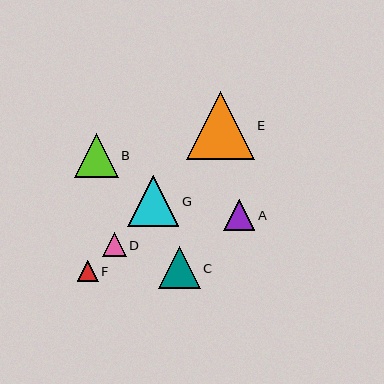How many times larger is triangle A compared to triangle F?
Triangle A is approximately 1.5 times the size of triangle F.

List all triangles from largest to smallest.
From largest to smallest: E, G, B, C, A, D, F.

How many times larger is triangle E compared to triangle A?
Triangle E is approximately 2.2 times the size of triangle A.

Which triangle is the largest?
Triangle E is the largest with a size of approximately 68 pixels.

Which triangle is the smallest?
Triangle F is the smallest with a size of approximately 20 pixels.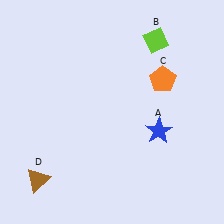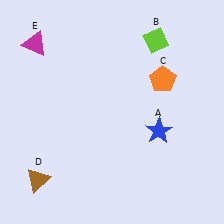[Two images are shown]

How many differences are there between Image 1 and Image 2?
There is 1 difference between the two images.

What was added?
A magenta triangle (E) was added in Image 2.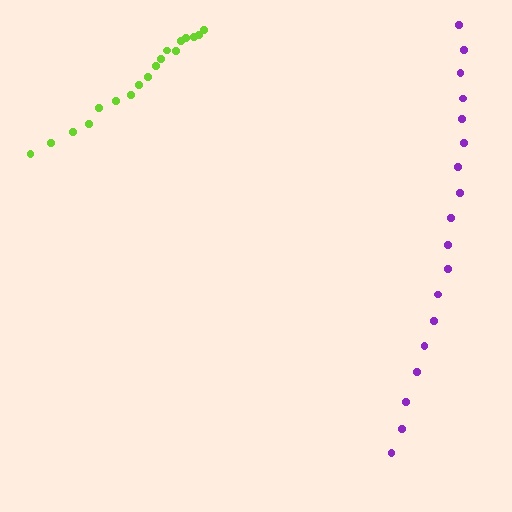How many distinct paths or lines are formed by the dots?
There are 2 distinct paths.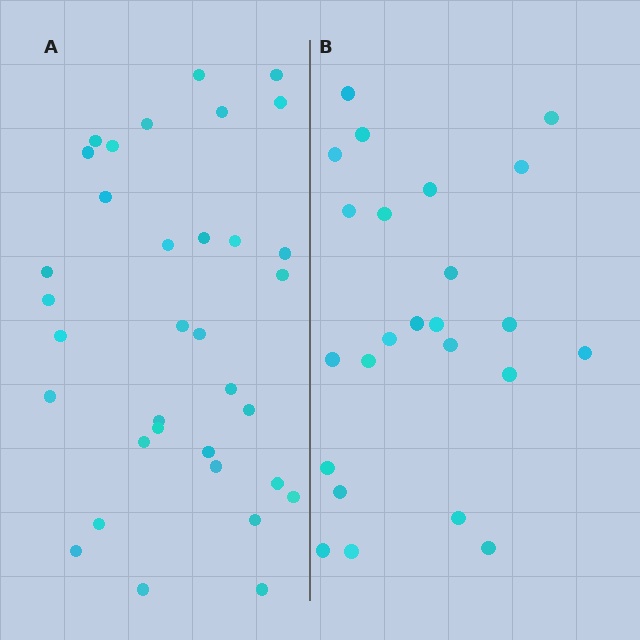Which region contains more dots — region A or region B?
Region A (the left region) has more dots.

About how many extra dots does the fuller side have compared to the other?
Region A has roughly 10 or so more dots than region B.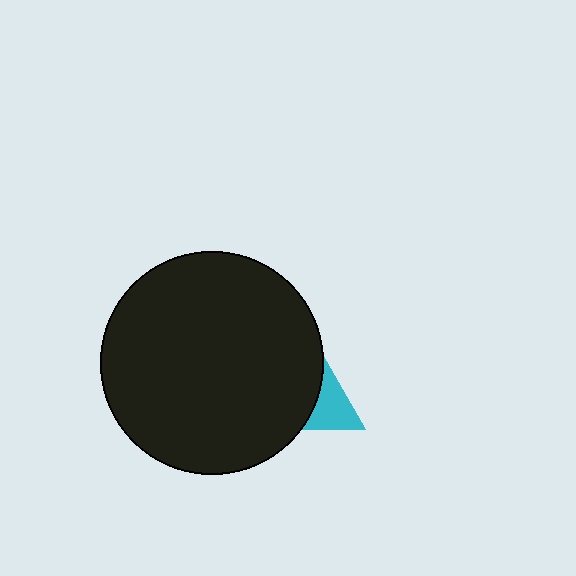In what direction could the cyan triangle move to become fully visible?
The cyan triangle could move right. That would shift it out from behind the black circle entirely.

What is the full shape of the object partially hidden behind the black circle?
The partially hidden object is a cyan triangle.